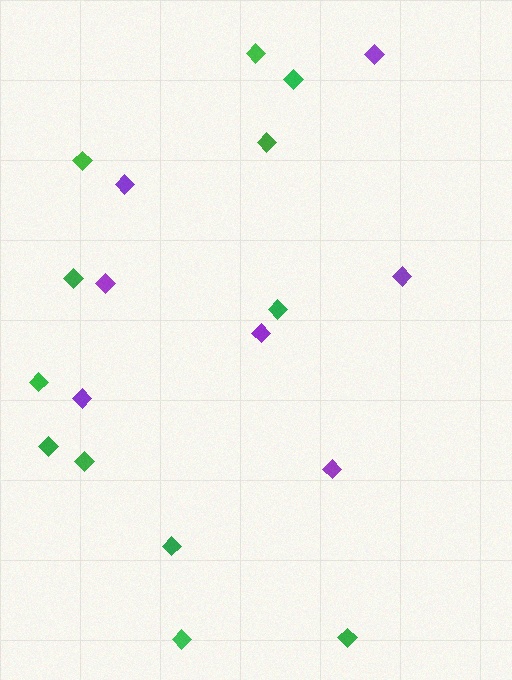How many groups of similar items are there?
There are 2 groups: one group of green diamonds (12) and one group of purple diamonds (7).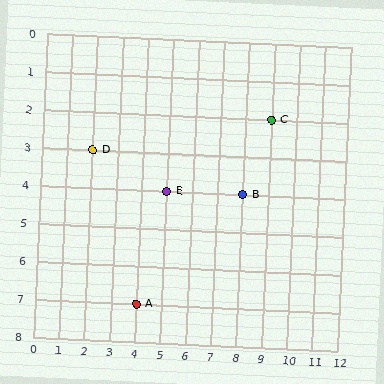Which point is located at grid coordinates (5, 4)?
Point E is at (5, 4).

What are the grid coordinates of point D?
Point D is at grid coordinates (2, 3).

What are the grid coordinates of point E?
Point E is at grid coordinates (5, 4).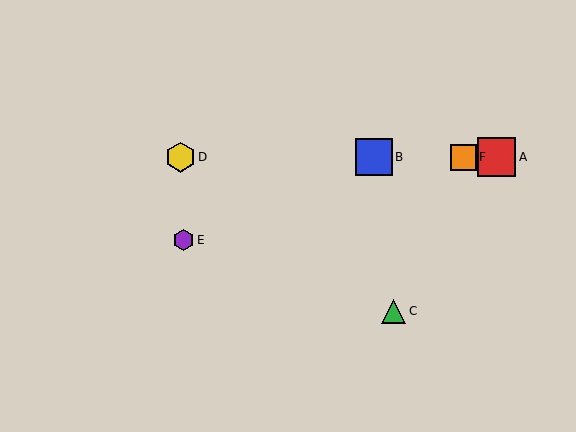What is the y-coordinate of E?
Object E is at y≈240.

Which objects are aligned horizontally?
Objects A, B, D, F are aligned horizontally.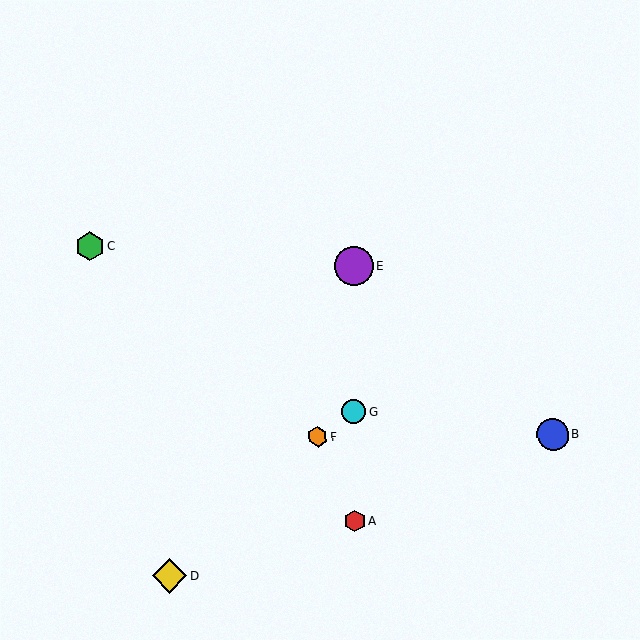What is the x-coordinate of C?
Object C is at x≈89.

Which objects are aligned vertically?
Objects A, E, G are aligned vertically.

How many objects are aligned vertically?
3 objects (A, E, G) are aligned vertically.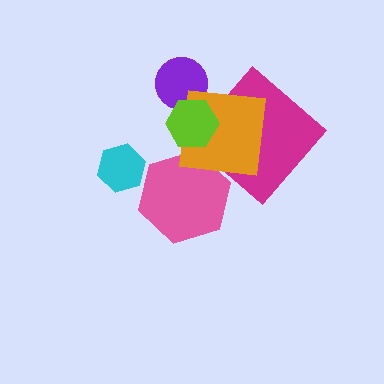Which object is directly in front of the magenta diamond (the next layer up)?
The orange square is directly in front of the magenta diamond.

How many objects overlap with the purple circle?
1 object overlaps with the purple circle.